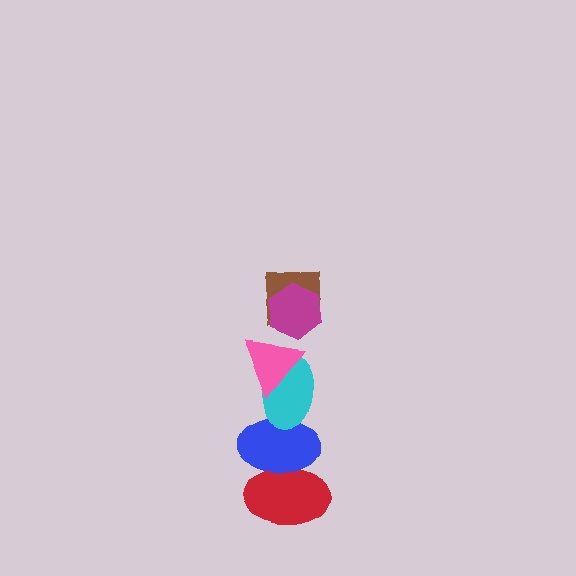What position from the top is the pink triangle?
The pink triangle is 3rd from the top.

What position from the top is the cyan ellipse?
The cyan ellipse is 4th from the top.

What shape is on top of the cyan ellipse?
The pink triangle is on top of the cyan ellipse.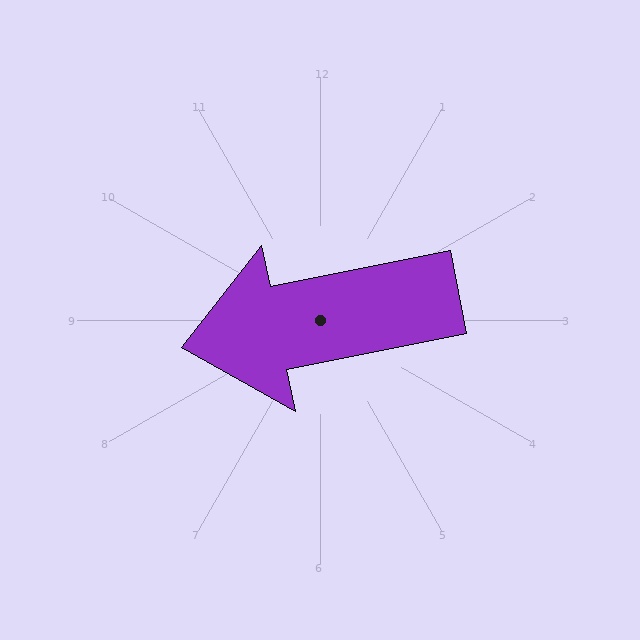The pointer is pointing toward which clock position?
Roughly 9 o'clock.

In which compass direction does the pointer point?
West.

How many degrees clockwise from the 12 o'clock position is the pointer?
Approximately 259 degrees.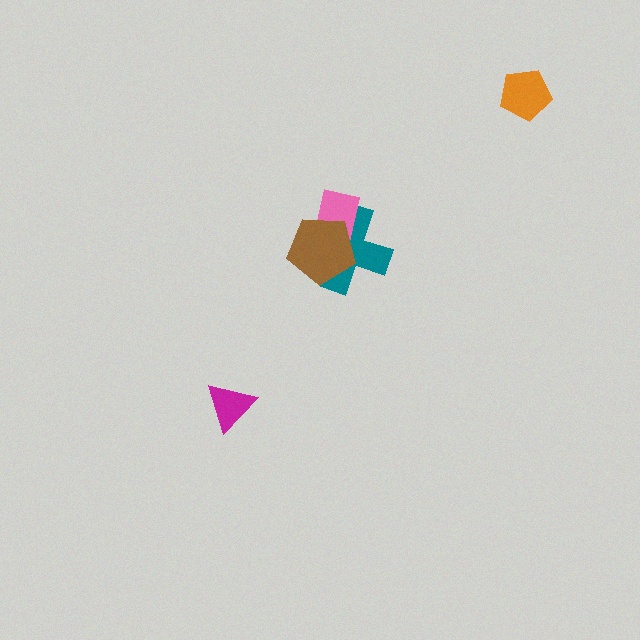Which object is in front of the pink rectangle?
The brown pentagon is in front of the pink rectangle.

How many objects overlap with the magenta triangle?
0 objects overlap with the magenta triangle.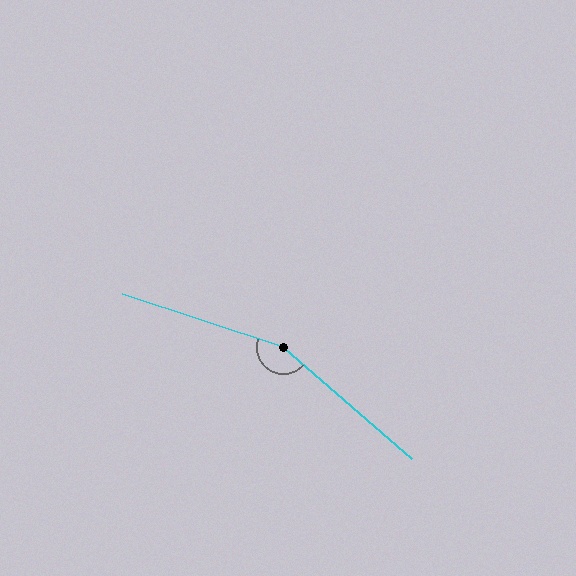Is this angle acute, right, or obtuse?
It is obtuse.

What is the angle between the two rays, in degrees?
Approximately 157 degrees.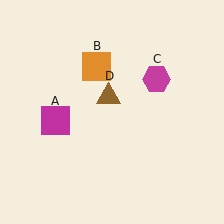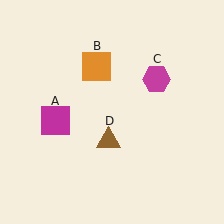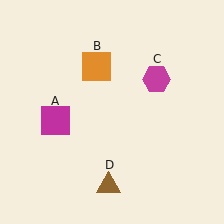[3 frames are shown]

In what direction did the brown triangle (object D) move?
The brown triangle (object D) moved down.